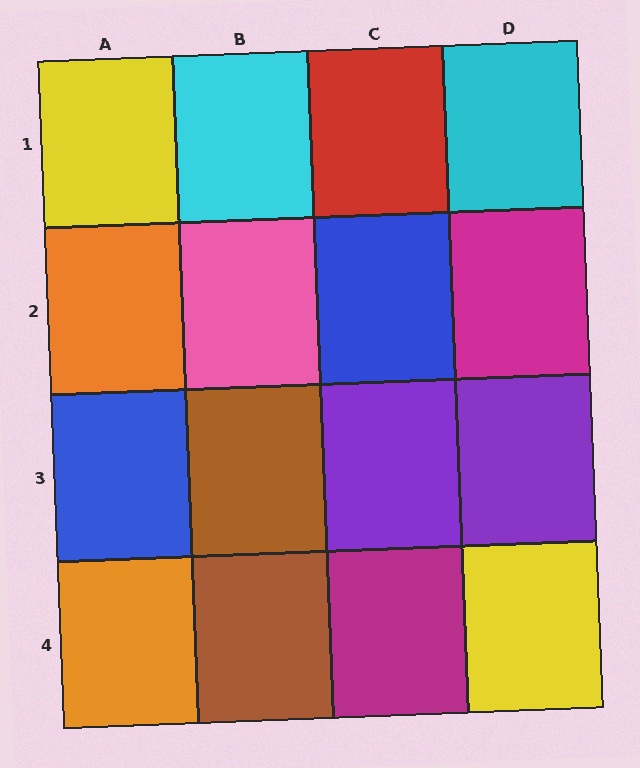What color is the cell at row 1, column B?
Cyan.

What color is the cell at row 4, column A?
Orange.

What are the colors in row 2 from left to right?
Orange, pink, blue, magenta.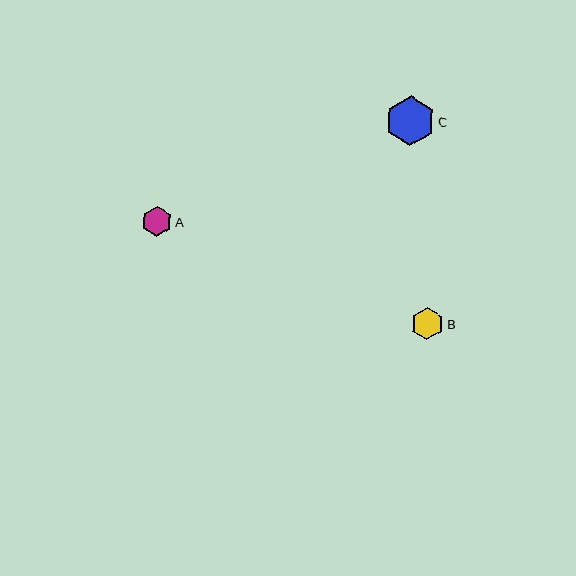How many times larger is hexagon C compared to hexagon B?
Hexagon C is approximately 1.5 times the size of hexagon B.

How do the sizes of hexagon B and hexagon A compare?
Hexagon B and hexagon A are approximately the same size.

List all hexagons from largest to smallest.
From largest to smallest: C, B, A.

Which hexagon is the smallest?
Hexagon A is the smallest with a size of approximately 30 pixels.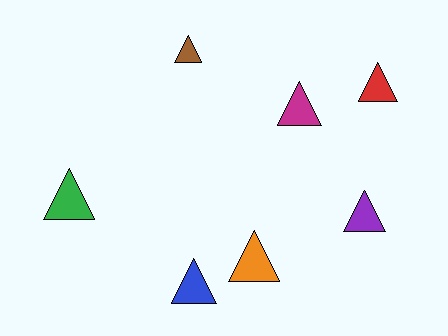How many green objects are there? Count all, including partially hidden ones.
There is 1 green object.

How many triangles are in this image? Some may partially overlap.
There are 7 triangles.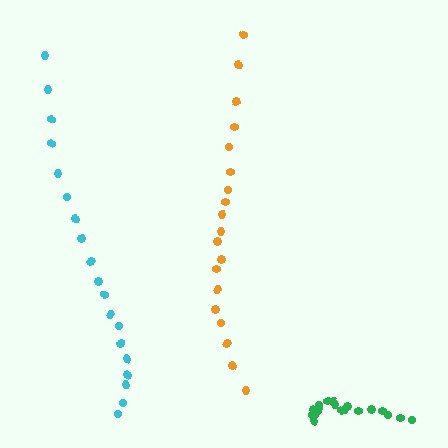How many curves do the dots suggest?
There are 3 distinct paths.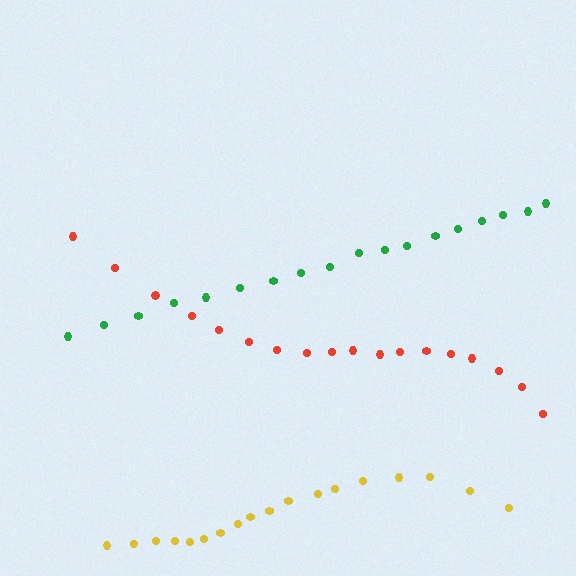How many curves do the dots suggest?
There are 3 distinct paths.